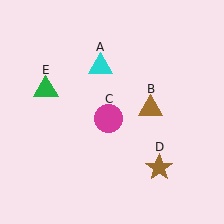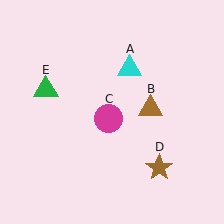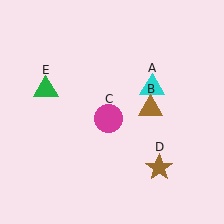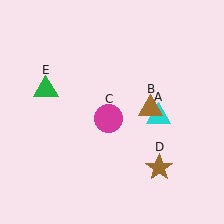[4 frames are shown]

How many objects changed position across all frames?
1 object changed position: cyan triangle (object A).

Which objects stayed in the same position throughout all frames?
Brown triangle (object B) and magenta circle (object C) and brown star (object D) and green triangle (object E) remained stationary.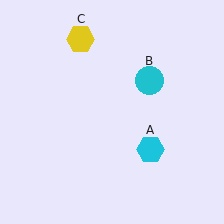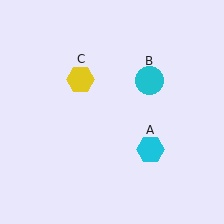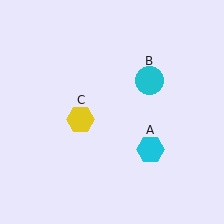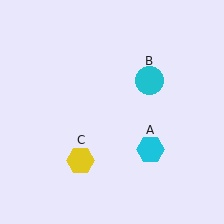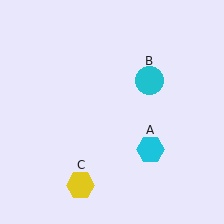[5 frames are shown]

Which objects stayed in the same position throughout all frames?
Cyan hexagon (object A) and cyan circle (object B) remained stationary.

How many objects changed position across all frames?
1 object changed position: yellow hexagon (object C).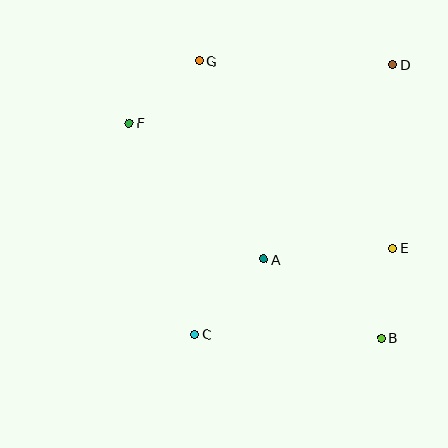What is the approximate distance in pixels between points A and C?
The distance between A and C is approximately 102 pixels.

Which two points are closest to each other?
Points B and E are closest to each other.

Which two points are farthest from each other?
Points C and D are farthest from each other.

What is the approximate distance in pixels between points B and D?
The distance between B and D is approximately 273 pixels.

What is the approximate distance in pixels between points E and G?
The distance between E and G is approximately 270 pixels.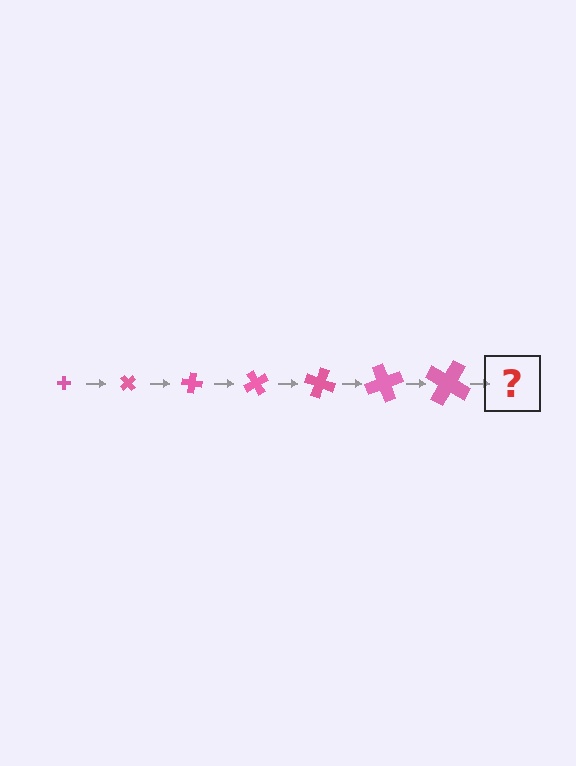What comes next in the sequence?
The next element should be a cross, larger than the previous one and rotated 350 degrees from the start.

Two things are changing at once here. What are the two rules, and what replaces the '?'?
The two rules are that the cross grows larger each step and it rotates 50 degrees each step. The '?' should be a cross, larger than the previous one and rotated 350 degrees from the start.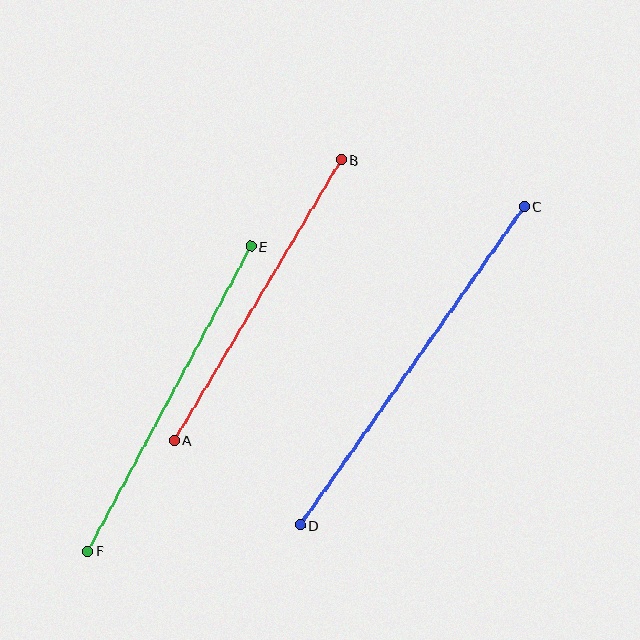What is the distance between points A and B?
The distance is approximately 326 pixels.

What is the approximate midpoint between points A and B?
The midpoint is at approximately (258, 300) pixels.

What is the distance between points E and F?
The distance is approximately 345 pixels.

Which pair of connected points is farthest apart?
Points C and D are farthest apart.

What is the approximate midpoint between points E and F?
The midpoint is at approximately (169, 399) pixels.